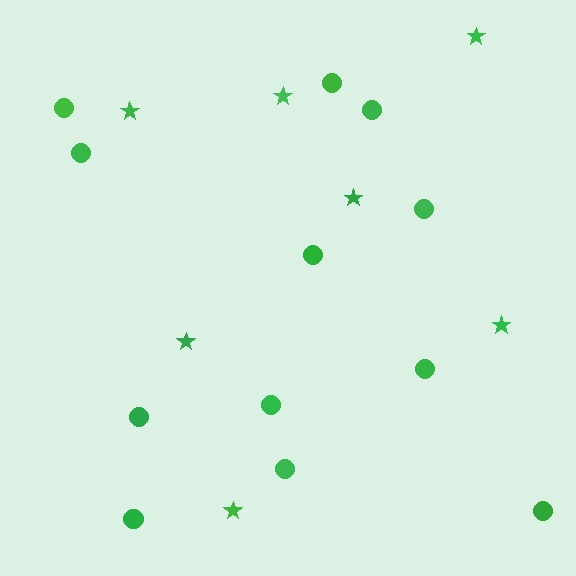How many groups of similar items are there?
There are 2 groups: one group of stars (7) and one group of circles (12).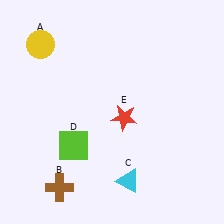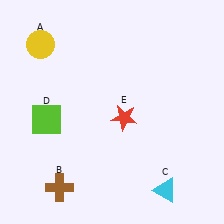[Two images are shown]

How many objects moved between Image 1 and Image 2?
2 objects moved between the two images.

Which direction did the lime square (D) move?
The lime square (D) moved left.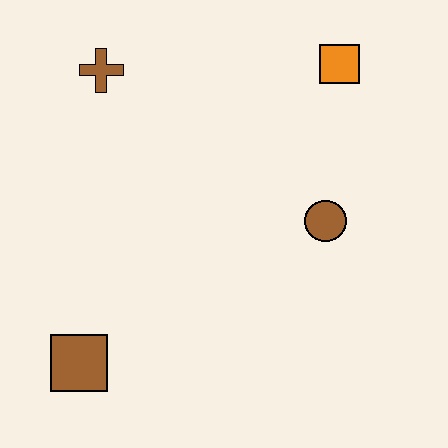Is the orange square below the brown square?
No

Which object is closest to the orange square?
The brown circle is closest to the orange square.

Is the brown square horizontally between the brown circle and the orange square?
No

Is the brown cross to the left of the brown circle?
Yes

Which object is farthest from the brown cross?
The brown square is farthest from the brown cross.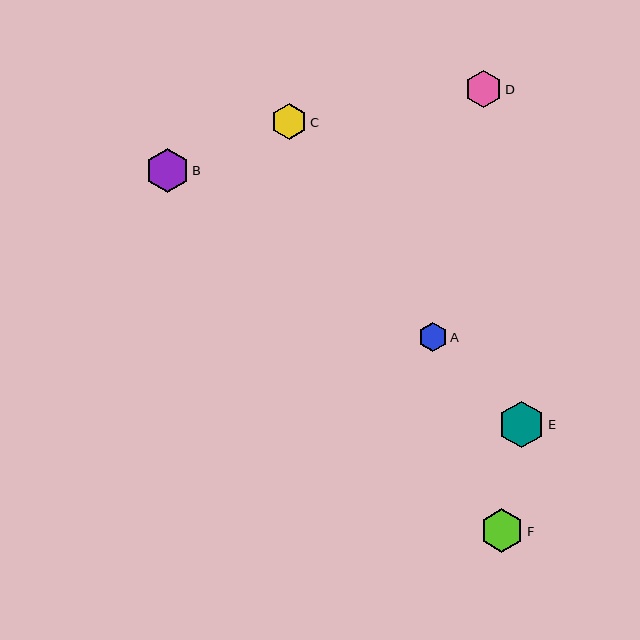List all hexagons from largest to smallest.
From largest to smallest: E, B, F, D, C, A.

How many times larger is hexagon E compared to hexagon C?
Hexagon E is approximately 1.3 times the size of hexagon C.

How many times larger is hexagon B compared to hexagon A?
Hexagon B is approximately 1.6 times the size of hexagon A.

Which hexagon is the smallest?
Hexagon A is the smallest with a size of approximately 28 pixels.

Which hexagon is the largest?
Hexagon E is the largest with a size of approximately 46 pixels.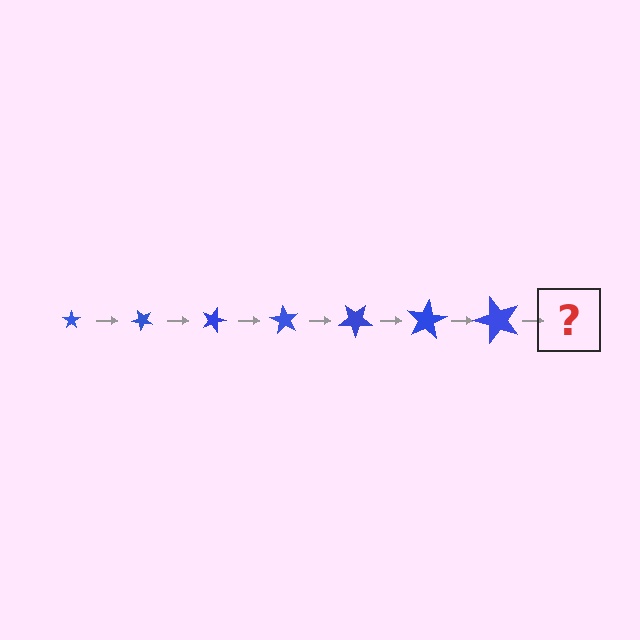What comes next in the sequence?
The next element should be a star, larger than the previous one and rotated 315 degrees from the start.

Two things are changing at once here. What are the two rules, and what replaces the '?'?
The two rules are that the star grows larger each step and it rotates 45 degrees each step. The '?' should be a star, larger than the previous one and rotated 315 degrees from the start.